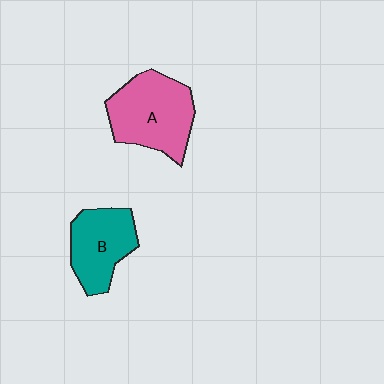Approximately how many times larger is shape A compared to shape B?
Approximately 1.3 times.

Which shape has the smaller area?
Shape B (teal).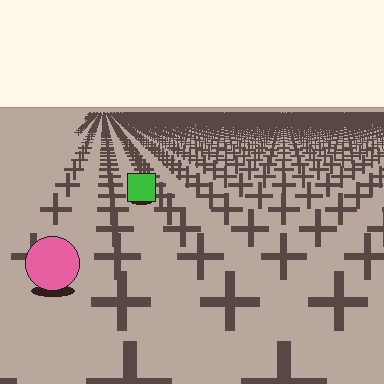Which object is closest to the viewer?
The pink circle is closest. The texture marks near it are larger and more spread out.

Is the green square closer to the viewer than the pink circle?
No. The pink circle is closer — you can tell from the texture gradient: the ground texture is coarser near it.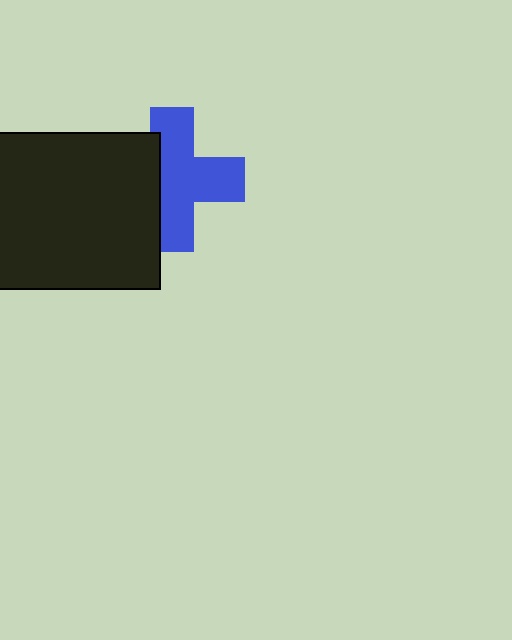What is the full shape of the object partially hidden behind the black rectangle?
The partially hidden object is a blue cross.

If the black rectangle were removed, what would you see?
You would see the complete blue cross.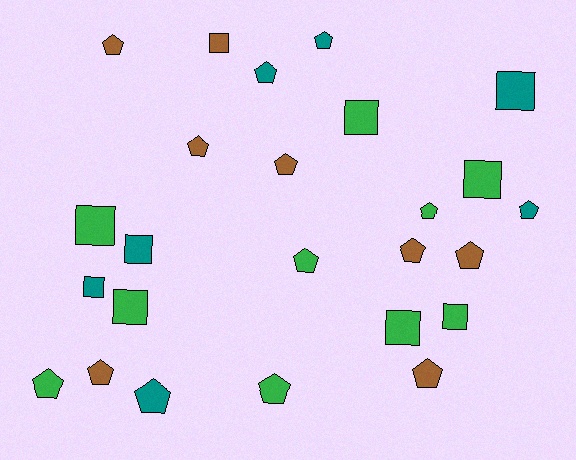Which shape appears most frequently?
Pentagon, with 15 objects.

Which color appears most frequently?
Green, with 10 objects.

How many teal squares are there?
There are 3 teal squares.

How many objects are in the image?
There are 25 objects.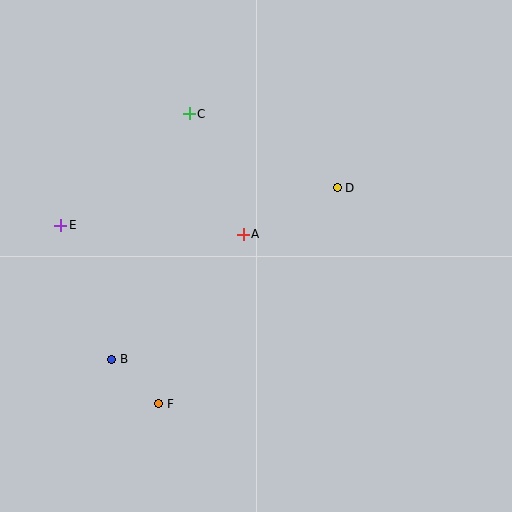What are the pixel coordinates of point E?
Point E is at (61, 225).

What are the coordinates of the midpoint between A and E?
The midpoint between A and E is at (152, 230).